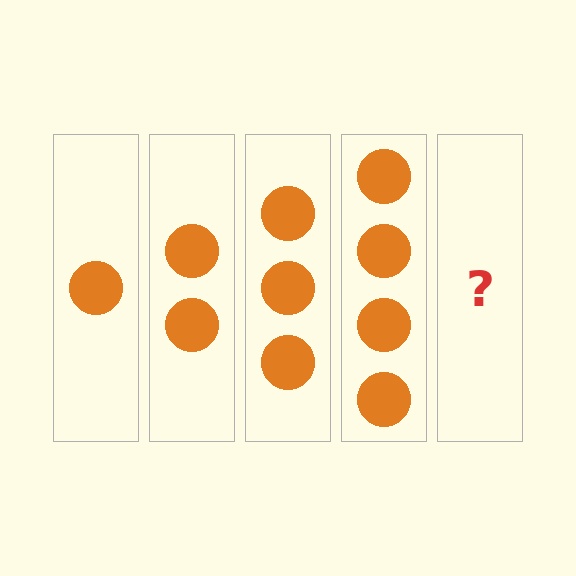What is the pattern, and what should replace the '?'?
The pattern is that each step adds one more circle. The '?' should be 5 circles.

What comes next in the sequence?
The next element should be 5 circles.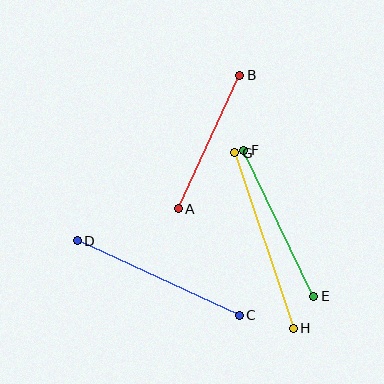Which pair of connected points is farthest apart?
Points G and H are farthest apart.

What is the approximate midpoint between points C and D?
The midpoint is at approximately (158, 278) pixels.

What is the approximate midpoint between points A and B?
The midpoint is at approximately (209, 142) pixels.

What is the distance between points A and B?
The distance is approximately 147 pixels.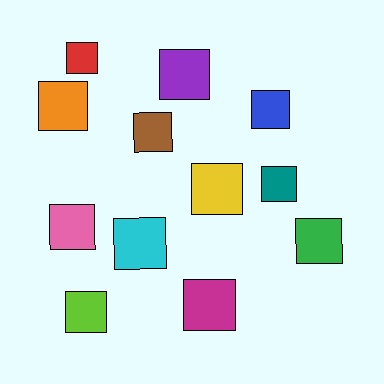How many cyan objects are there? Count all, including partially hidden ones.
There is 1 cyan object.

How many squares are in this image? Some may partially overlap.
There are 12 squares.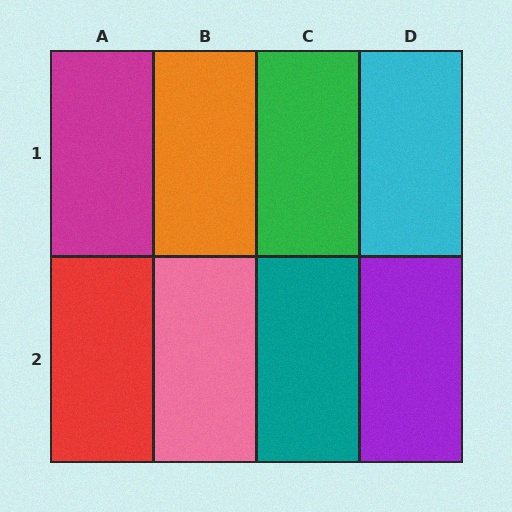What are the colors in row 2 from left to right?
Red, pink, teal, purple.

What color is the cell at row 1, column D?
Cyan.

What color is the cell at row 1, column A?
Magenta.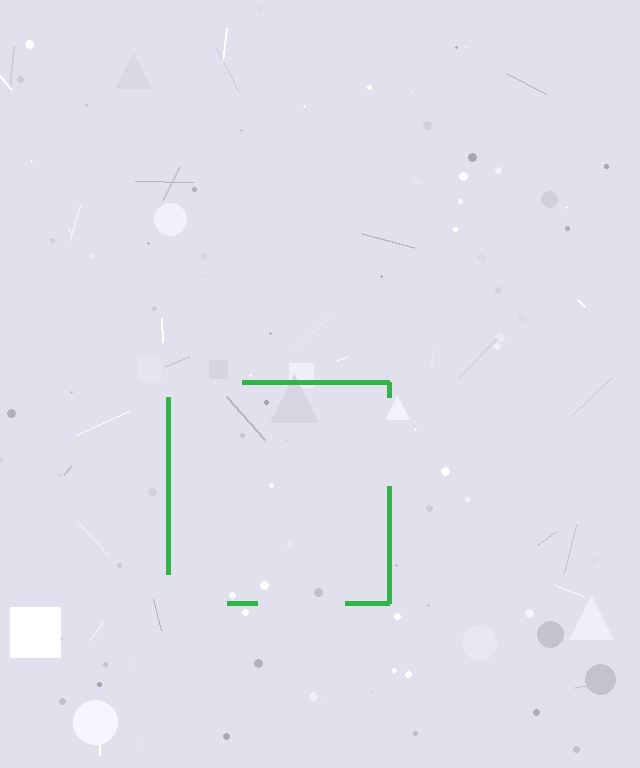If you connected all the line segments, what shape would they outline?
They would outline a square.